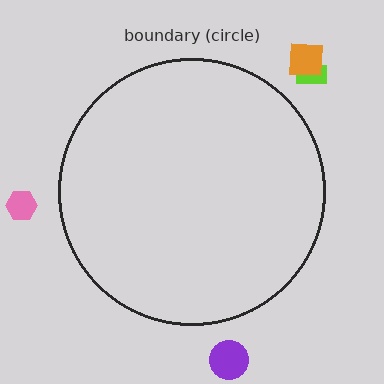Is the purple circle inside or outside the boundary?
Outside.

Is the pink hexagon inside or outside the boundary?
Outside.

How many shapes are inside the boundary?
0 inside, 4 outside.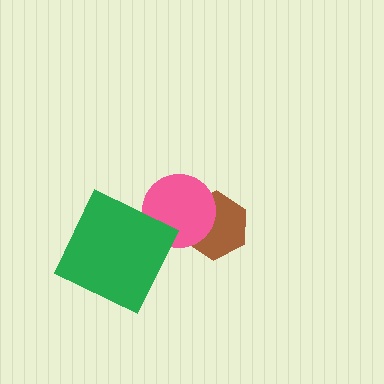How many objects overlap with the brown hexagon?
1 object overlaps with the brown hexagon.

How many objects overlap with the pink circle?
2 objects overlap with the pink circle.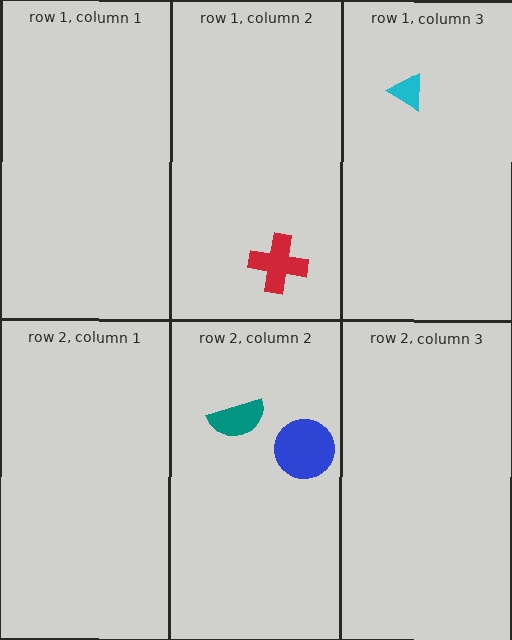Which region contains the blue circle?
The row 2, column 2 region.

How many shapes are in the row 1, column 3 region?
1.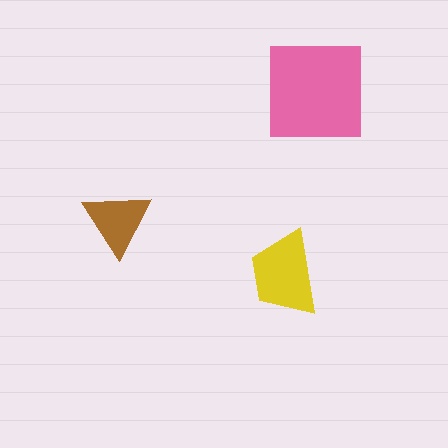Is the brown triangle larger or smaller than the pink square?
Smaller.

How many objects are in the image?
There are 3 objects in the image.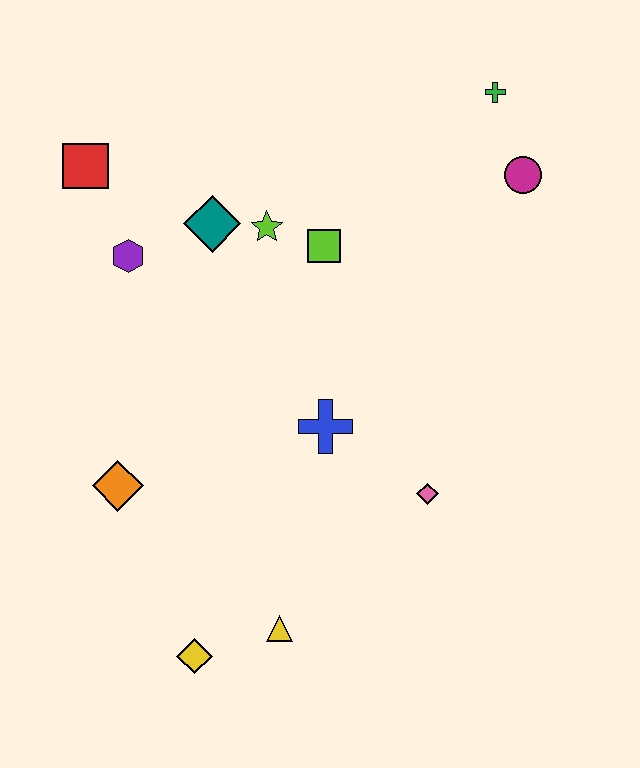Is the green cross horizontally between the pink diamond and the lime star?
No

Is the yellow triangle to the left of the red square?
No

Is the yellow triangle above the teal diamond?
No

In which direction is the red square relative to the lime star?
The red square is to the left of the lime star.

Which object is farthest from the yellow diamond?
The green cross is farthest from the yellow diamond.